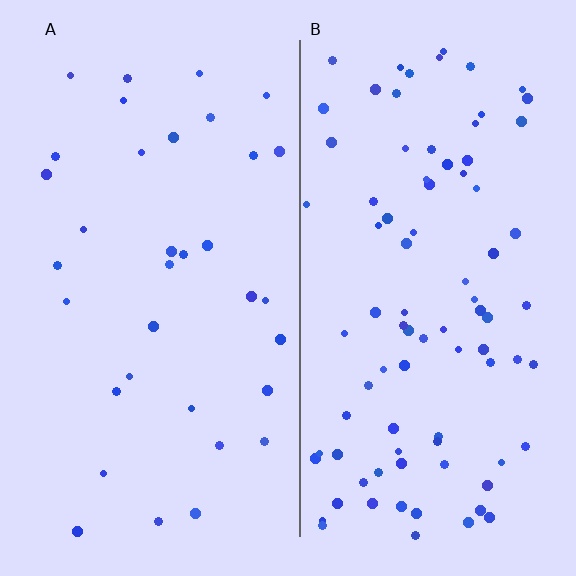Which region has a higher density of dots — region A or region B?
B (the right).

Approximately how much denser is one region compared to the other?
Approximately 2.5× — region B over region A.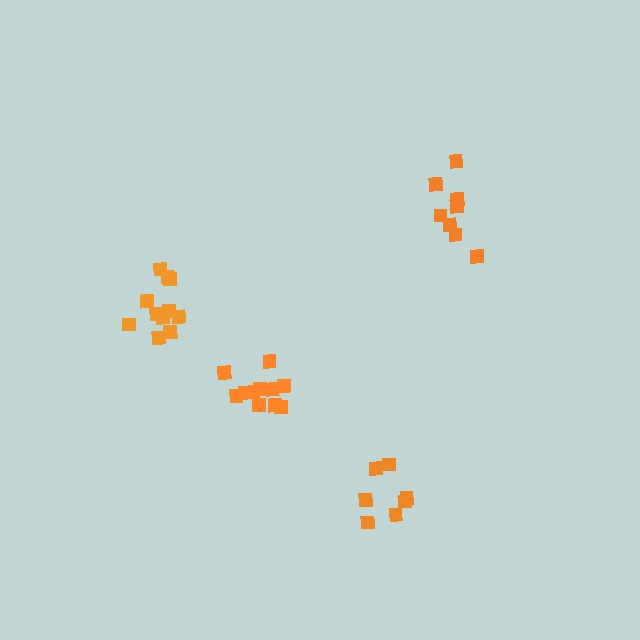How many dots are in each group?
Group 1: 11 dots, Group 2: 7 dots, Group 3: 11 dots, Group 4: 8 dots (37 total).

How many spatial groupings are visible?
There are 4 spatial groupings.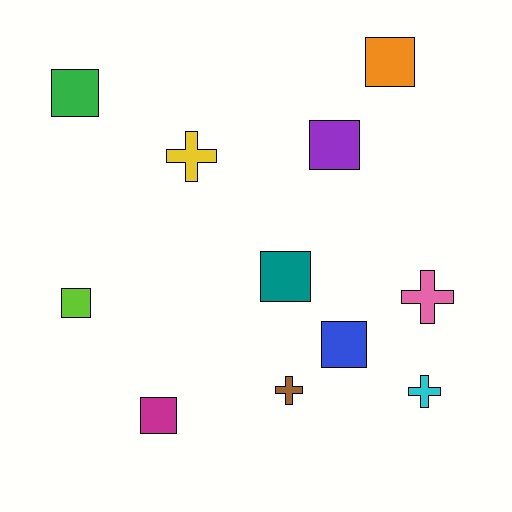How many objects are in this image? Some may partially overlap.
There are 11 objects.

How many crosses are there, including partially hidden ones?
There are 4 crosses.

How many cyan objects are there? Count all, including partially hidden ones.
There is 1 cyan object.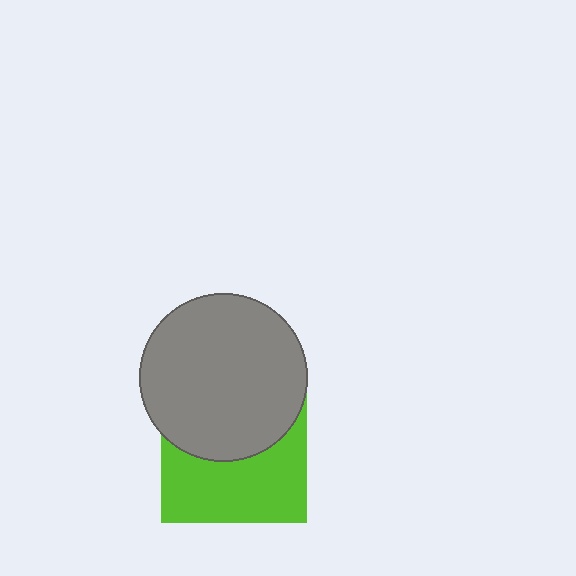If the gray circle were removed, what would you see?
You would see the complete lime square.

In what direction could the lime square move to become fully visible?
The lime square could move down. That would shift it out from behind the gray circle entirely.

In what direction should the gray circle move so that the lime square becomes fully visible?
The gray circle should move up. That is the shortest direction to clear the overlap and leave the lime square fully visible.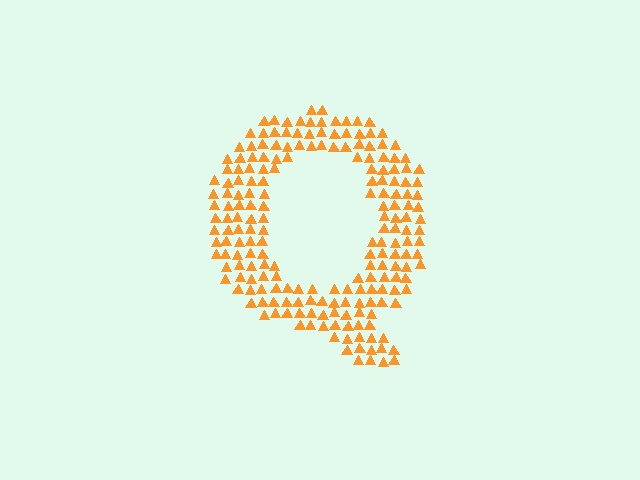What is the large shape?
The large shape is the letter Q.